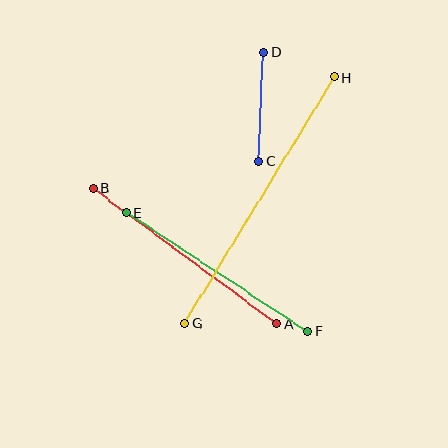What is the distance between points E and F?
The distance is approximately 216 pixels.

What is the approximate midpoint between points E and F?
The midpoint is at approximately (217, 272) pixels.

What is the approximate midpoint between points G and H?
The midpoint is at approximately (259, 200) pixels.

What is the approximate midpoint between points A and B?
The midpoint is at approximately (185, 256) pixels.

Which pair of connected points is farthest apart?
Points G and H are farthest apart.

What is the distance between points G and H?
The distance is approximately 289 pixels.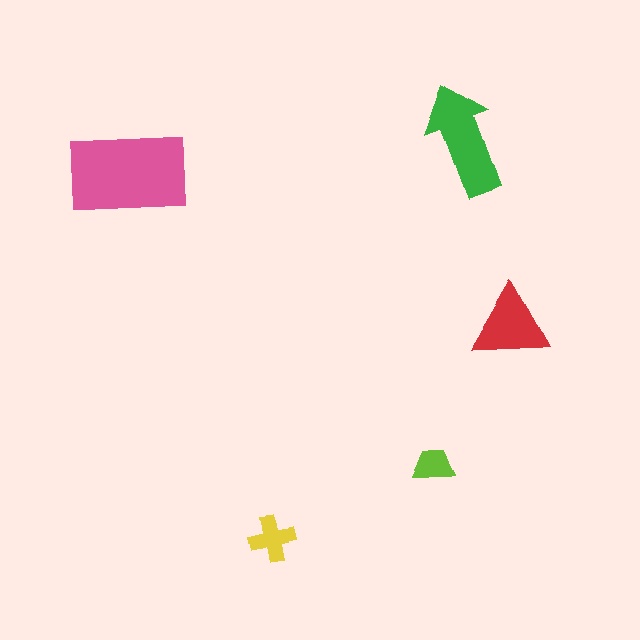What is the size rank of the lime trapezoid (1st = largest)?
5th.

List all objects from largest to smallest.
The pink rectangle, the green arrow, the red triangle, the yellow cross, the lime trapezoid.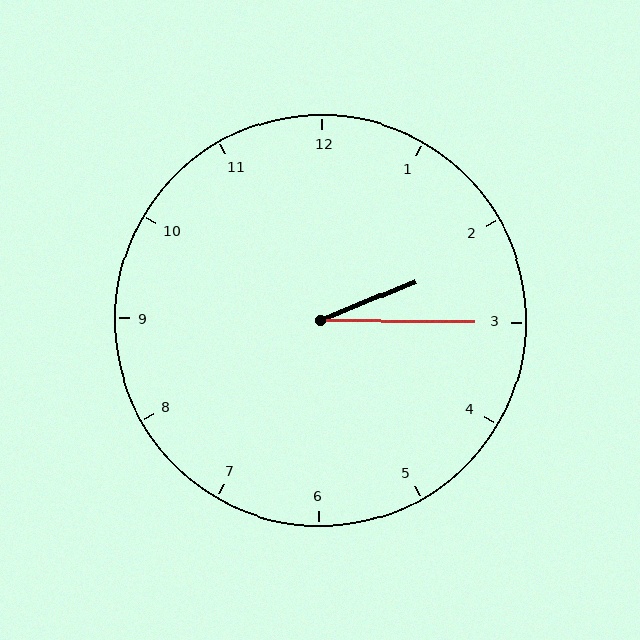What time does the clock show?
2:15.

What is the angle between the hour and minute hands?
Approximately 22 degrees.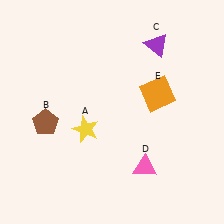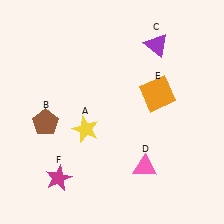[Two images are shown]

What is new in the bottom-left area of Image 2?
A magenta star (F) was added in the bottom-left area of Image 2.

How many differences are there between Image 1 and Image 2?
There is 1 difference between the two images.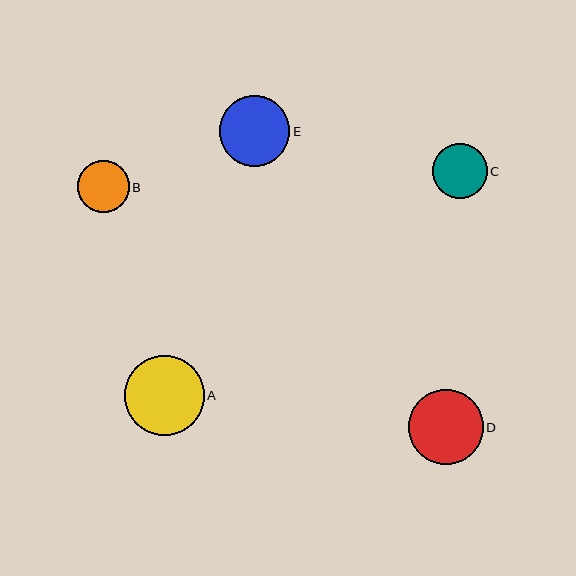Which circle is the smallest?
Circle B is the smallest with a size of approximately 52 pixels.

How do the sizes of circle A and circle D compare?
Circle A and circle D are approximately the same size.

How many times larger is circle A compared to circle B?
Circle A is approximately 1.5 times the size of circle B.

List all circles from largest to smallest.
From largest to smallest: A, D, E, C, B.